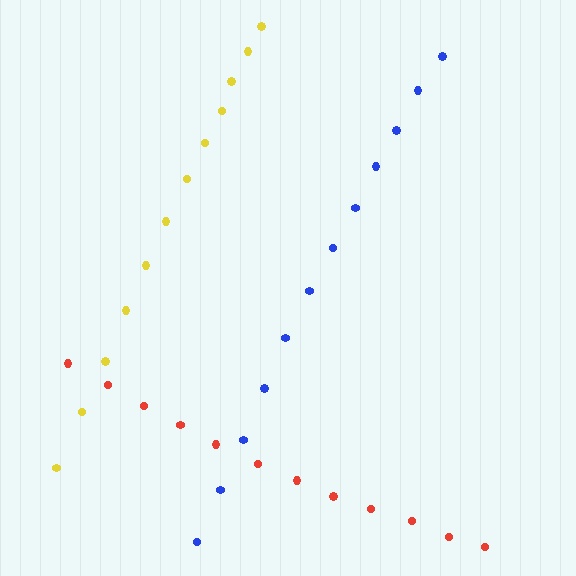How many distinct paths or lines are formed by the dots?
There are 3 distinct paths.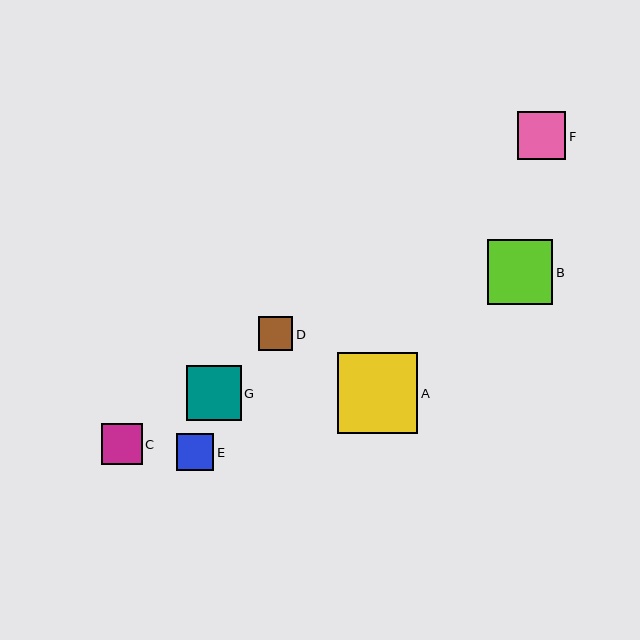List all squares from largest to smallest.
From largest to smallest: A, B, G, F, C, E, D.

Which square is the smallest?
Square D is the smallest with a size of approximately 34 pixels.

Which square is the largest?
Square A is the largest with a size of approximately 81 pixels.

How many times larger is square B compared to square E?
Square B is approximately 1.7 times the size of square E.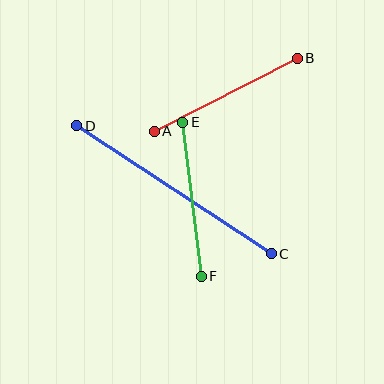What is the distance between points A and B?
The distance is approximately 161 pixels.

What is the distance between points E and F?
The distance is approximately 155 pixels.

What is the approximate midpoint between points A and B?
The midpoint is at approximately (226, 95) pixels.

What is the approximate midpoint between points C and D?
The midpoint is at approximately (174, 190) pixels.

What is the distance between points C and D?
The distance is approximately 233 pixels.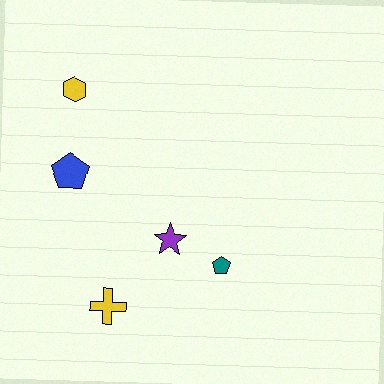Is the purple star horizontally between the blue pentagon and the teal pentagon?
Yes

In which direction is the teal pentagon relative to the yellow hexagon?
The teal pentagon is below the yellow hexagon.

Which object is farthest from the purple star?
The yellow hexagon is farthest from the purple star.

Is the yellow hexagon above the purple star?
Yes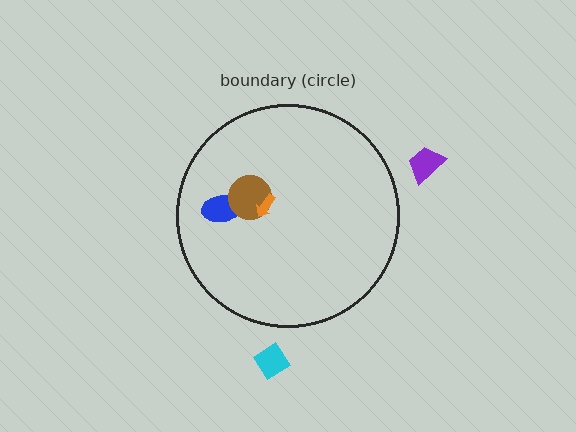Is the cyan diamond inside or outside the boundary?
Outside.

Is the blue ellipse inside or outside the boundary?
Inside.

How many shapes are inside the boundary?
3 inside, 2 outside.